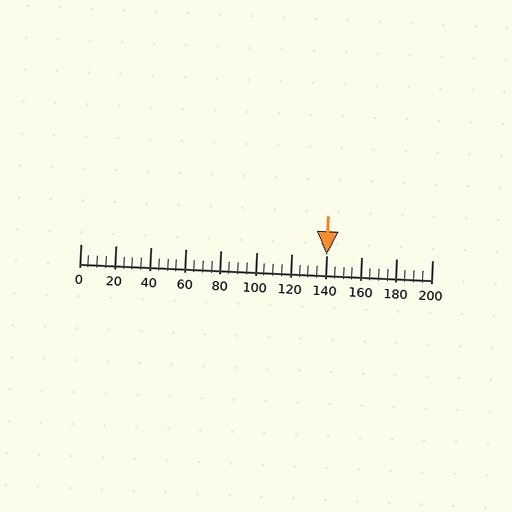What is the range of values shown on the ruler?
The ruler shows values from 0 to 200.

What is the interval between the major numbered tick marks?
The major tick marks are spaced 20 units apart.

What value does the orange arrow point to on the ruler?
The orange arrow points to approximately 140.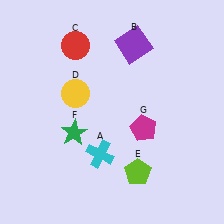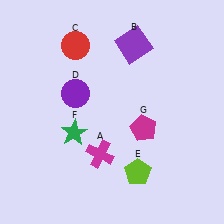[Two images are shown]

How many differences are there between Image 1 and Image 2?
There are 2 differences between the two images.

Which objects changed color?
A changed from cyan to magenta. D changed from yellow to purple.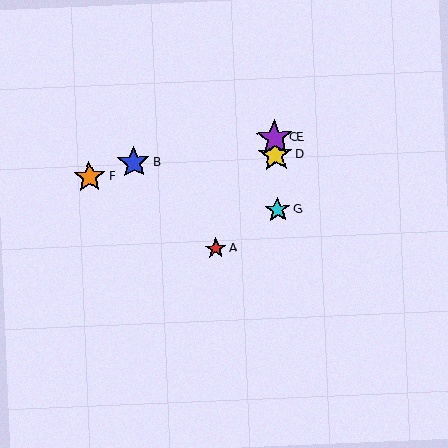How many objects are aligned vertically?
4 objects (C, D, E, G) are aligned vertically.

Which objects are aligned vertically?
Objects C, D, E, G are aligned vertically.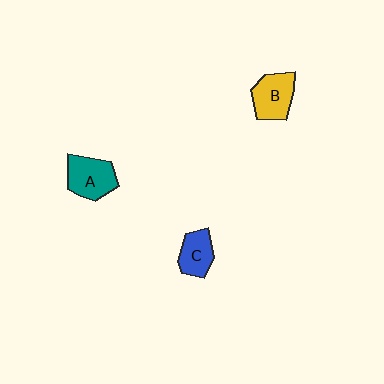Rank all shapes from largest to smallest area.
From largest to smallest: A (teal), B (yellow), C (blue).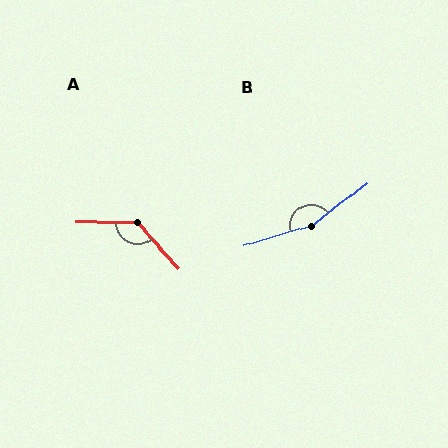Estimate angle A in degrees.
Approximately 132 degrees.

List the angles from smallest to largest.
A (132°), B (159°).